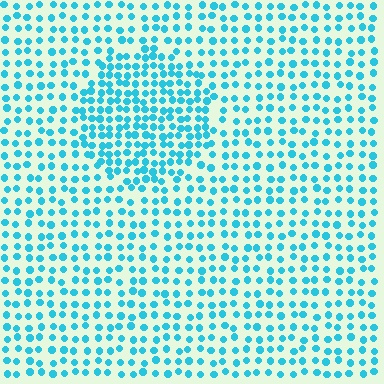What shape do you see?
I see a circle.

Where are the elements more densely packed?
The elements are more densely packed inside the circle boundary.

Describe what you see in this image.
The image contains small cyan elements arranged at two different densities. A circle-shaped region is visible where the elements are more densely packed than the surrounding area.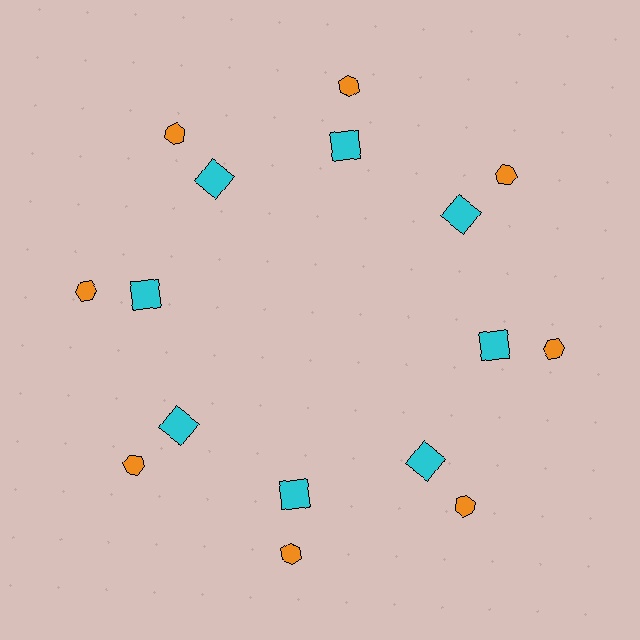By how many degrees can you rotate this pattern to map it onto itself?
The pattern maps onto itself every 45 degrees of rotation.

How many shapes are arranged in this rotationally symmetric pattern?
There are 16 shapes, arranged in 8 groups of 2.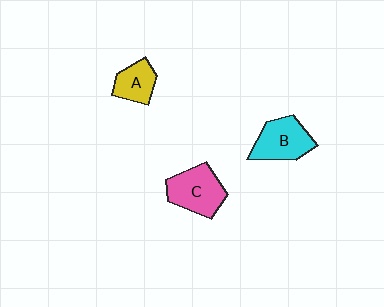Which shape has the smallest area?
Shape A (yellow).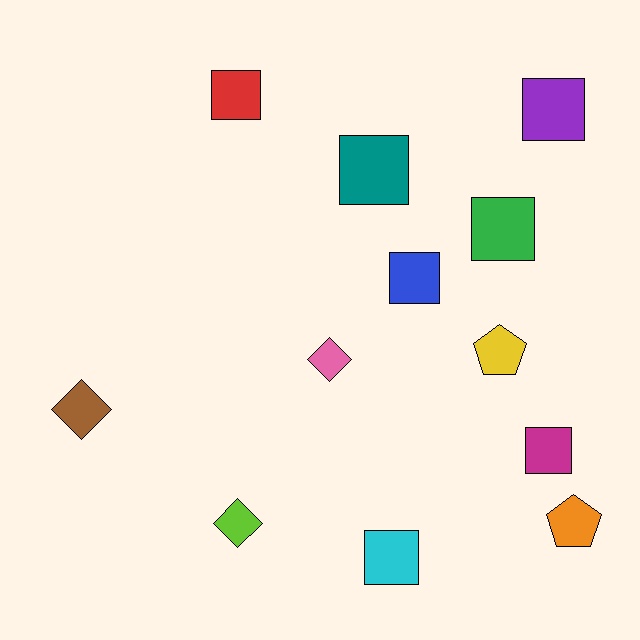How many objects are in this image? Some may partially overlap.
There are 12 objects.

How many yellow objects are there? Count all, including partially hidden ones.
There is 1 yellow object.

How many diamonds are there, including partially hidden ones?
There are 3 diamonds.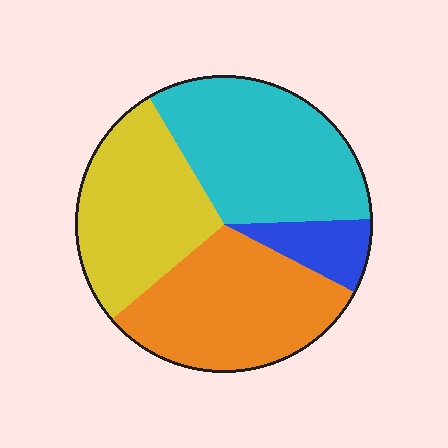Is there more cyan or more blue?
Cyan.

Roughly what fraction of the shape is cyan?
Cyan covers roughly 35% of the shape.